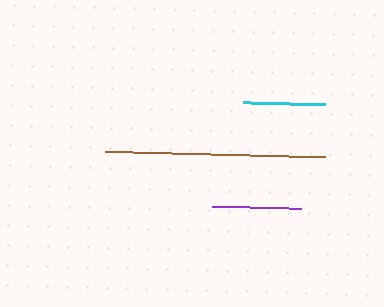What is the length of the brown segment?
The brown segment is approximately 221 pixels long.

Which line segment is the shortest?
The cyan line is the shortest at approximately 82 pixels.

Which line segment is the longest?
The brown line is the longest at approximately 221 pixels.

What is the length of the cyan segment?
The cyan segment is approximately 82 pixels long.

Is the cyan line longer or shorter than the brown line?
The brown line is longer than the cyan line.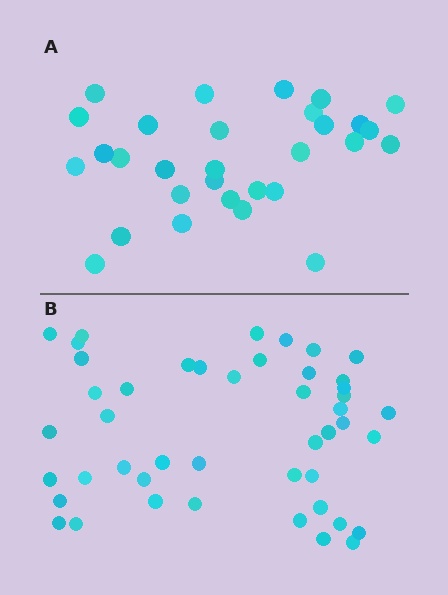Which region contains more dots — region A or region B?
Region B (the bottom region) has more dots.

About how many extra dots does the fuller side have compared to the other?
Region B has approximately 15 more dots than region A.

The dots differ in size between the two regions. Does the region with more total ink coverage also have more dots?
No. Region A has more total ink coverage because its dots are larger, but region B actually contains more individual dots. Total area can be misleading — the number of items is what matters here.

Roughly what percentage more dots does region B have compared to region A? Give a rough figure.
About 55% more.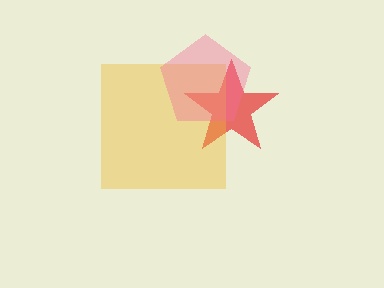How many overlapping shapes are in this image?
There are 3 overlapping shapes in the image.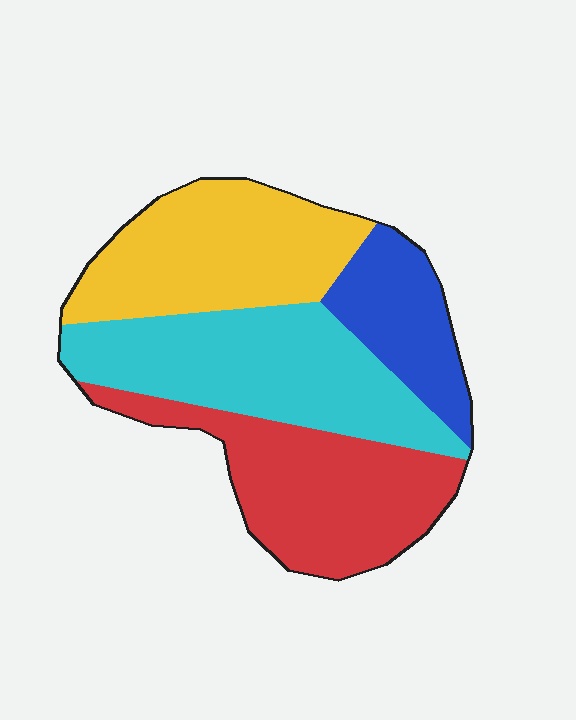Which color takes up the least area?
Blue, at roughly 15%.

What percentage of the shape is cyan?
Cyan covers roughly 30% of the shape.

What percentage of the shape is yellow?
Yellow takes up about one quarter (1/4) of the shape.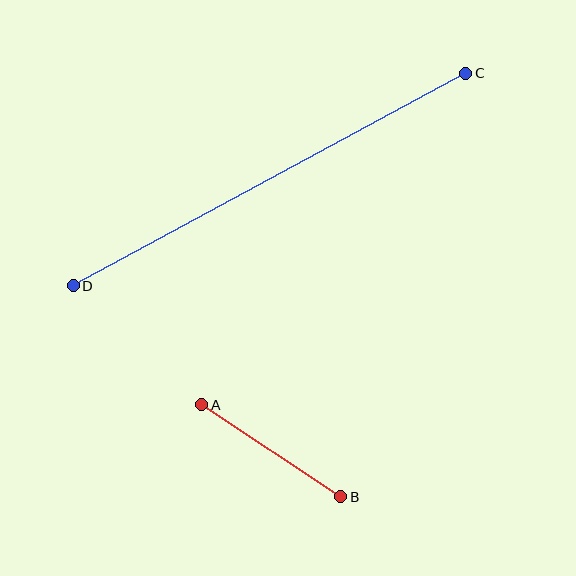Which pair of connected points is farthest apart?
Points C and D are farthest apart.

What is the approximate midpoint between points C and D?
The midpoint is at approximately (270, 180) pixels.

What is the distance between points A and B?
The distance is approximately 167 pixels.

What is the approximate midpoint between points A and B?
The midpoint is at approximately (271, 451) pixels.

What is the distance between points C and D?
The distance is approximately 446 pixels.